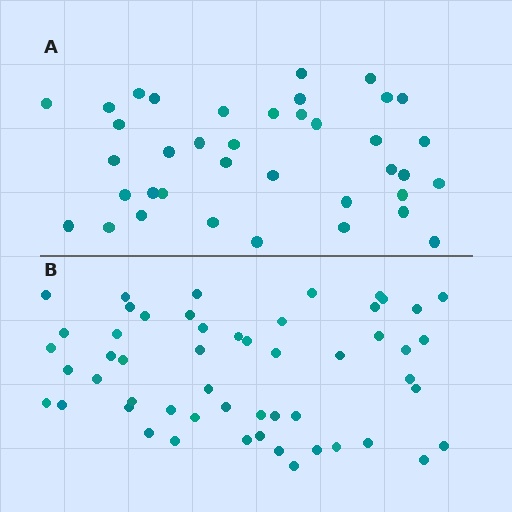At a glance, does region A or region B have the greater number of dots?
Region B (the bottom region) has more dots.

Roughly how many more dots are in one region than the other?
Region B has approximately 15 more dots than region A.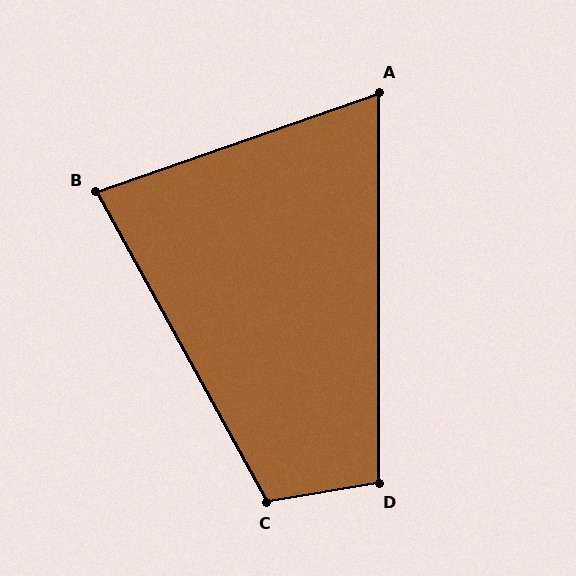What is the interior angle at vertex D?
Approximately 100 degrees (obtuse).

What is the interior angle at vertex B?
Approximately 80 degrees (acute).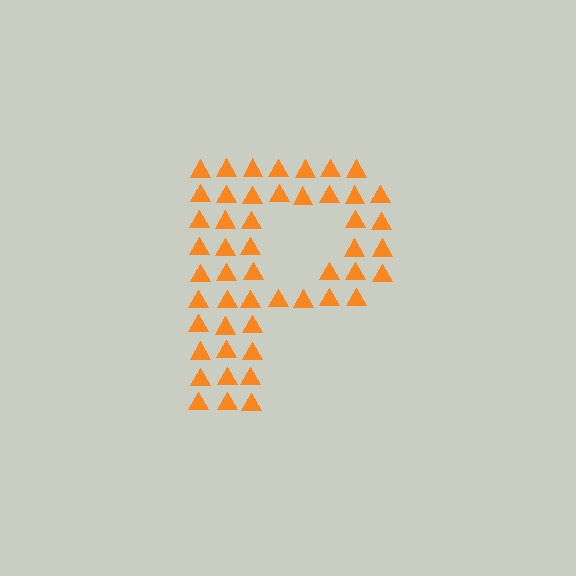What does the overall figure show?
The overall figure shows the letter P.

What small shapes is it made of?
It is made of small triangles.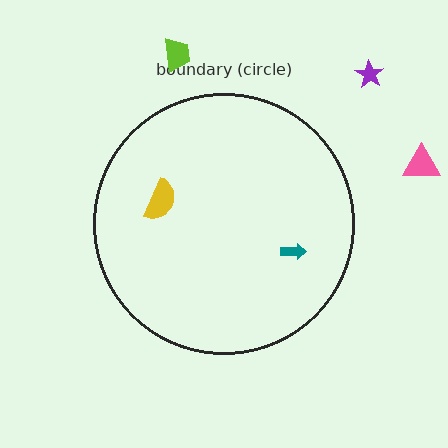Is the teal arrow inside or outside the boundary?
Inside.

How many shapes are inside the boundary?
2 inside, 3 outside.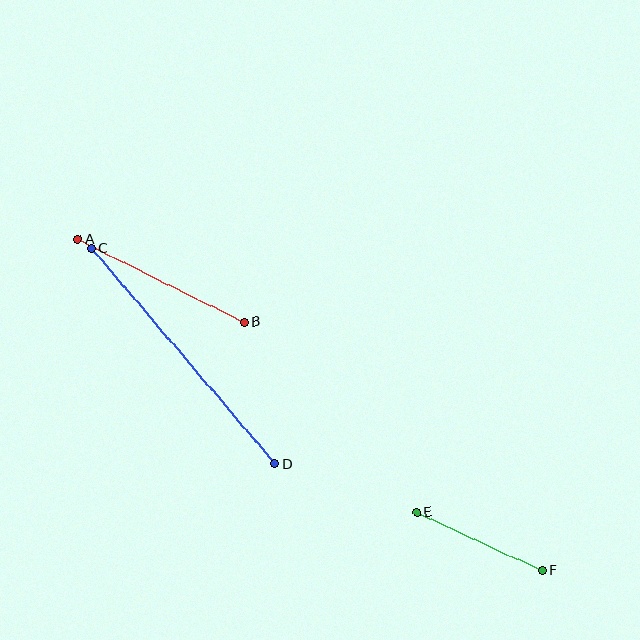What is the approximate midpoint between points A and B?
The midpoint is at approximately (161, 281) pixels.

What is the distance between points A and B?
The distance is approximately 186 pixels.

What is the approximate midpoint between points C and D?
The midpoint is at approximately (183, 356) pixels.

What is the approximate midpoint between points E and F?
The midpoint is at approximately (480, 541) pixels.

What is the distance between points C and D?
The distance is approximately 283 pixels.